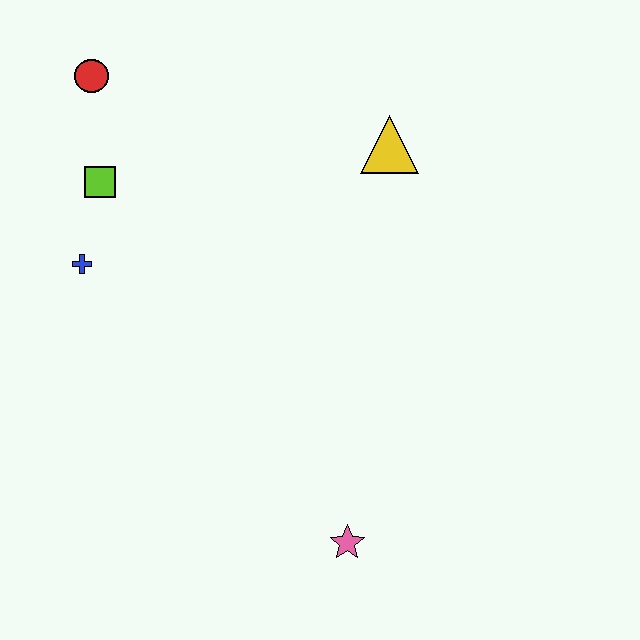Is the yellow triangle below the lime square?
No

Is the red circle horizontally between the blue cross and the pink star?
Yes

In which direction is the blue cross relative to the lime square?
The blue cross is below the lime square.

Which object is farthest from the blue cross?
The pink star is farthest from the blue cross.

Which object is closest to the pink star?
The blue cross is closest to the pink star.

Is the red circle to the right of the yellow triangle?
No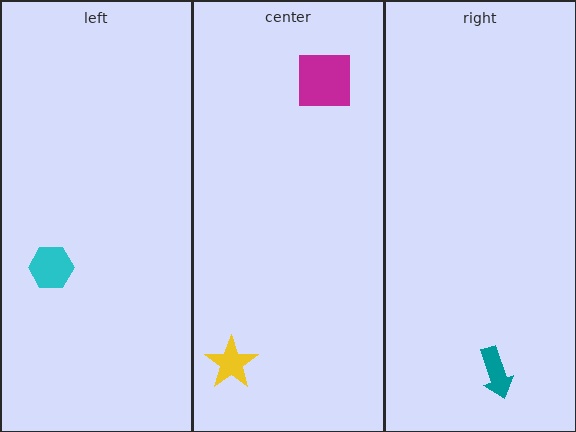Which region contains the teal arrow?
The right region.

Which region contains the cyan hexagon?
The left region.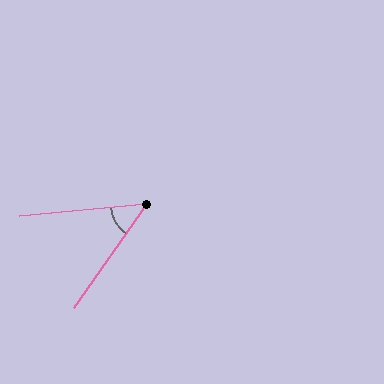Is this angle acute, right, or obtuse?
It is acute.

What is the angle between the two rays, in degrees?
Approximately 49 degrees.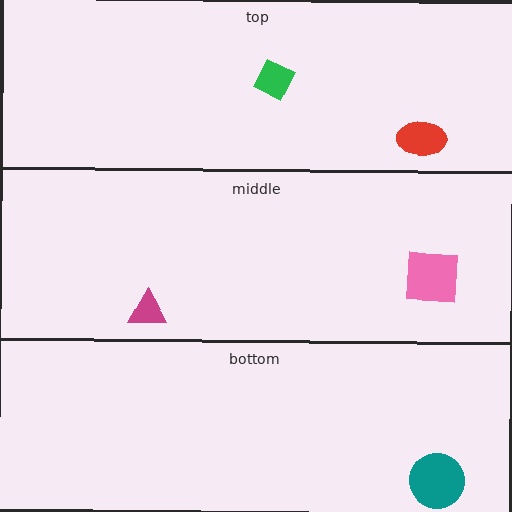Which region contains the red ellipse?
The top region.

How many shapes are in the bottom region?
1.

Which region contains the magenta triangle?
The middle region.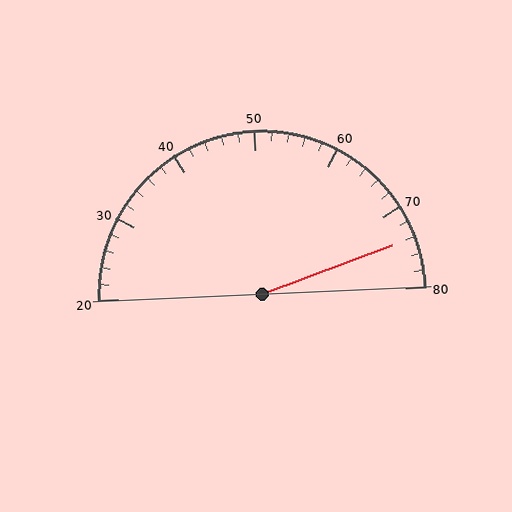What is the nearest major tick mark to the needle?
The nearest major tick mark is 70.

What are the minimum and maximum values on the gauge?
The gauge ranges from 20 to 80.